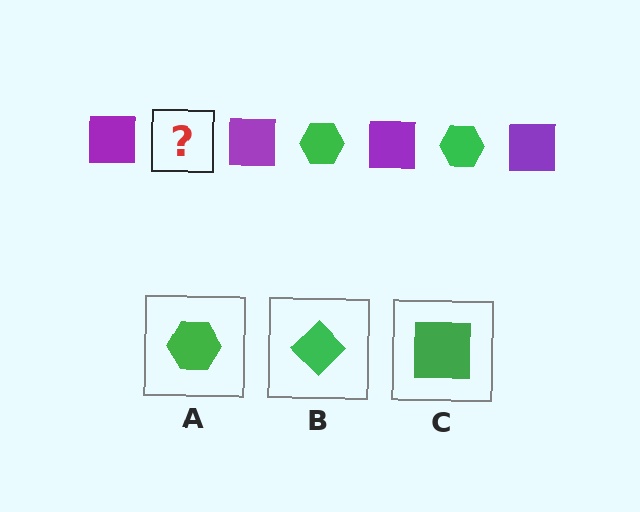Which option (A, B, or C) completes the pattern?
A.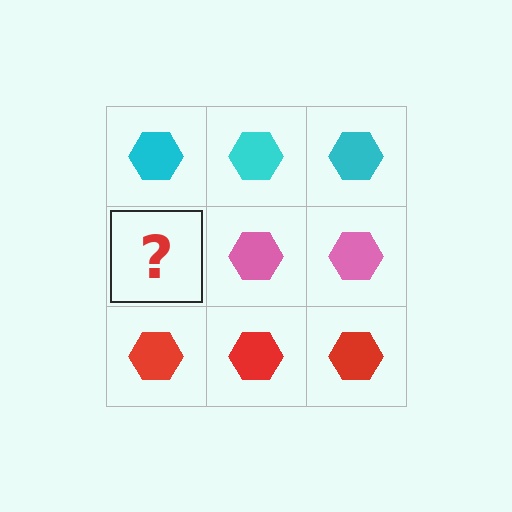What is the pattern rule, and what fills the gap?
The rule is that each row has a consistent color. The gap should be filled with a pink hexagon.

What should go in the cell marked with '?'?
The missing cell should contain a pink hexagon.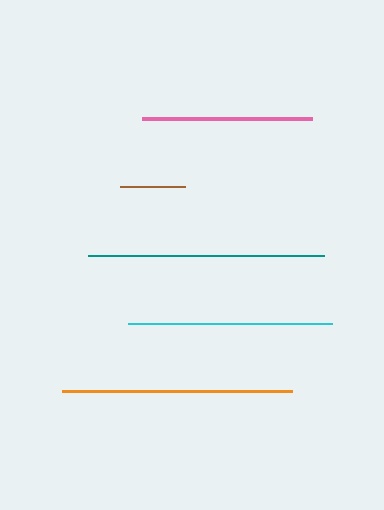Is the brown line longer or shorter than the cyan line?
The cyan line is longer than the brown line.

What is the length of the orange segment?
The orange segment is approximately 230 pixels long.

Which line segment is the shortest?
The brown line is the shortest at approximately 65 pixels.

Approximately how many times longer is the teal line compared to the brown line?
The teal line is approximately 3.6 times the length of the brown line.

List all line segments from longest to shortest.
From longest to shortest: teal, orange, cyan, pink, brown.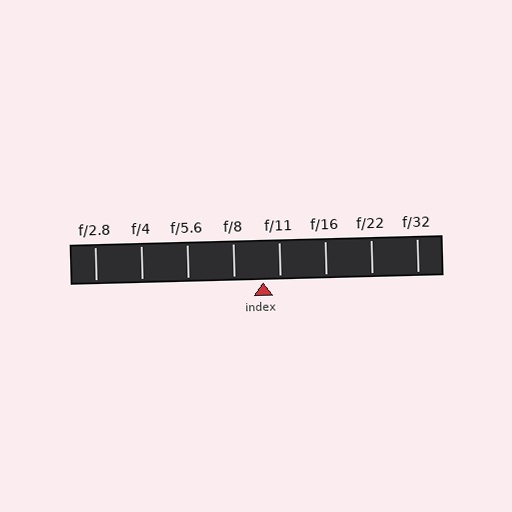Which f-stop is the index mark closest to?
The index mark is closest to f/11.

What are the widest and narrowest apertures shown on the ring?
The widest aperture shown is f/2.8 and the narrowest is f/32.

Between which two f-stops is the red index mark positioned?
The index mark is between f/8 and f/11.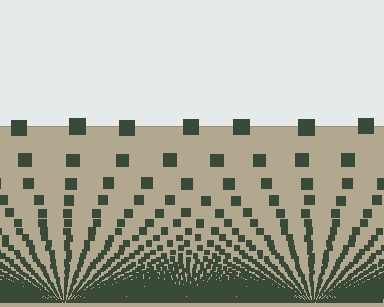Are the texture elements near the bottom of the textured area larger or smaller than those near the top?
Smaller. The gradient is inverted — elements near the bottom are smaller and denser.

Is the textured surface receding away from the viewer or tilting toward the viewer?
The surface appears to tilt toward the viewer. Texture elements get larger and sparser toward the top.